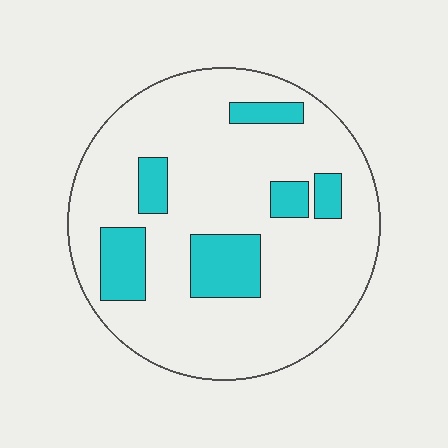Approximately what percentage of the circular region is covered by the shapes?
Approximately 20%.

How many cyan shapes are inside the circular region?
6.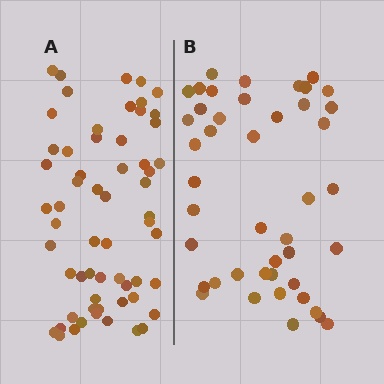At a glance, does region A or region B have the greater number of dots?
Region A (the left region) has more dots.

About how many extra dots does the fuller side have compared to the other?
Region A has approximately 15 more dots than region B.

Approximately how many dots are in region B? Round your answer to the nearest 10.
About 40 dots. (The exact count is 44, which rounds to 40.)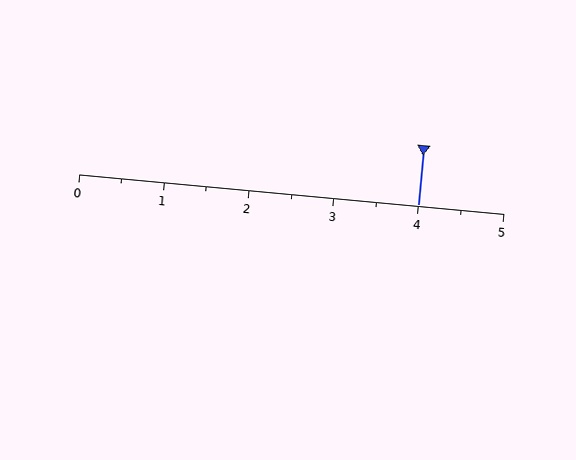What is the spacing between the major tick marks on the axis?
The major ticks are spaced 1 apart.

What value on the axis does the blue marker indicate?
The marker indicates approximately 4.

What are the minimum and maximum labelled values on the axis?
The axis runs from 0 to 5.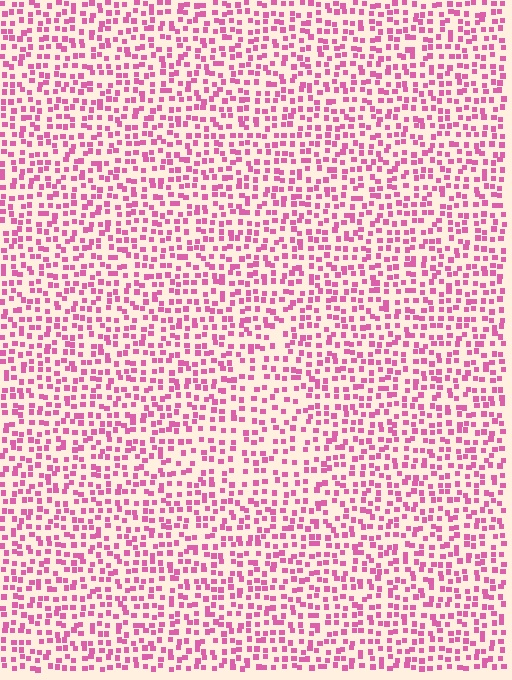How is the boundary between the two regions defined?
The boundary is defined by a change in element density (approximately 1.4x ratio). All elements are the same color, size, and shape.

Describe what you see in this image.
The image contains small pink elements arranged at two different densities. A triangle-shaped region is visible where the elements are less densely packed than the surrounding area.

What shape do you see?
I see a triangle.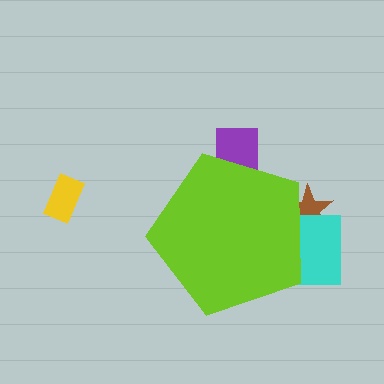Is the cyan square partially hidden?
Yes, the cyan square is partially hidden behind the lime pentagon.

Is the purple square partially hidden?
Yes, the purple square is partially hidden behind the lime pentagon.